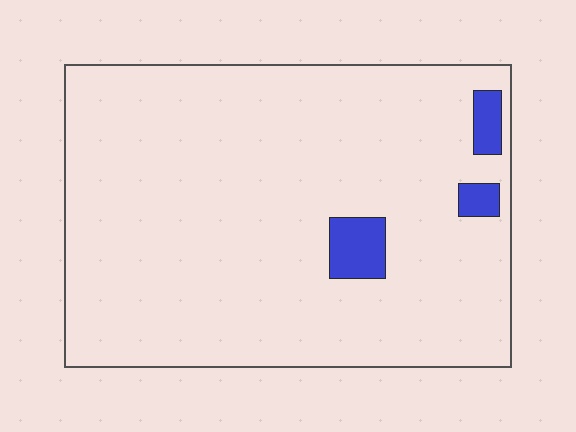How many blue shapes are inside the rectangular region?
3.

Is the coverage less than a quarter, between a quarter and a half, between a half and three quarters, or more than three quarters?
Less than a quarter.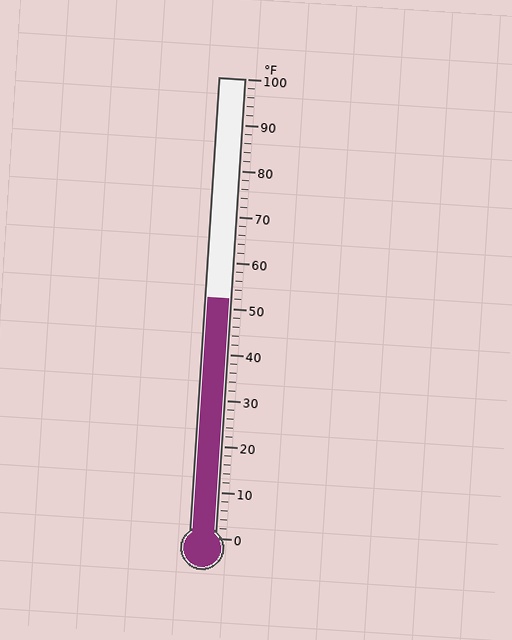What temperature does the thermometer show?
The thermometer shows approximately 52°F.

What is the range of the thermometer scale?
The thermometer scale ranges from 0°F to 100°F.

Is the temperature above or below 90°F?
The temperature is below 90°F.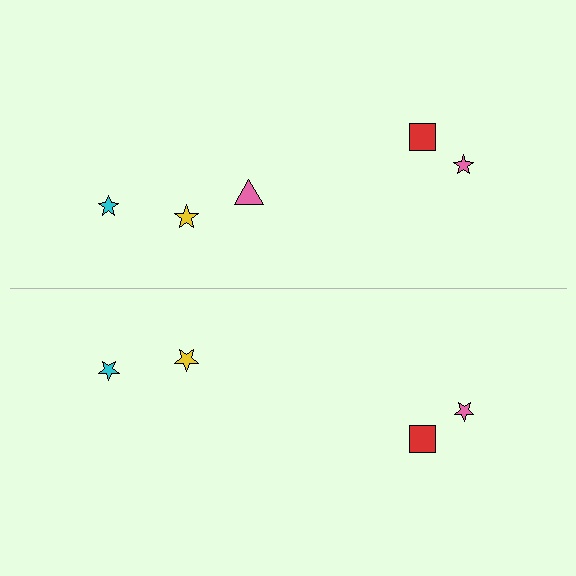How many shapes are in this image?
There are 9 shapes in this image.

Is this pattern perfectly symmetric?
No, the pattern is not perfectly symmetric. A pink triangle is missing from the bottom side.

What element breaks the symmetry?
A pink triangle is missing from the bottom side.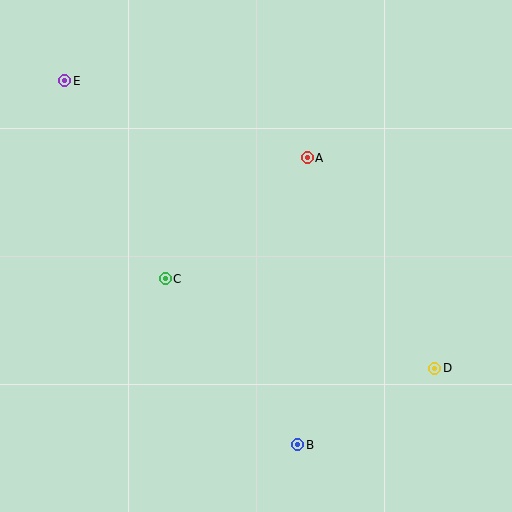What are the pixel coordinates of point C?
Point C is at (165, 279).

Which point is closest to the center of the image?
Point C at (165, 279) is closest to the center.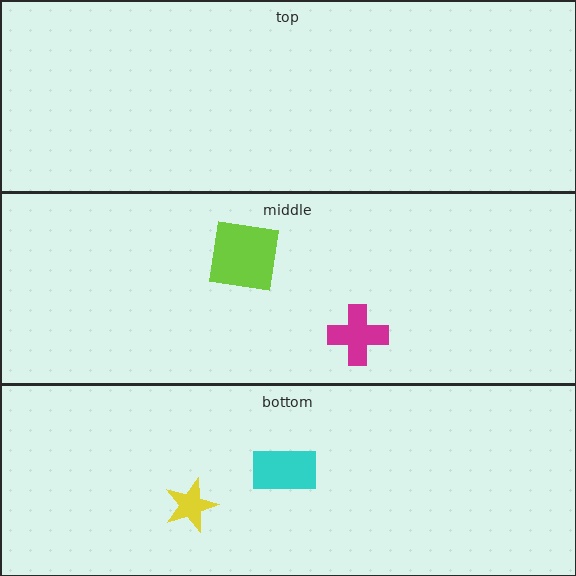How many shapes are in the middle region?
2.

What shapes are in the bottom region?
The cyan rectangle, the yellow star.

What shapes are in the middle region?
The lime square, the magenta cross.